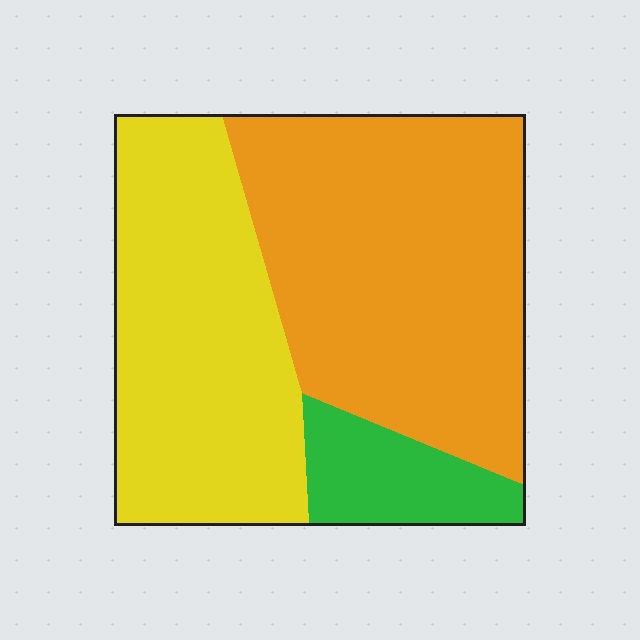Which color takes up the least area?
Green, at roughly 10%.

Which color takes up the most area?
Orange, at roughly 50%.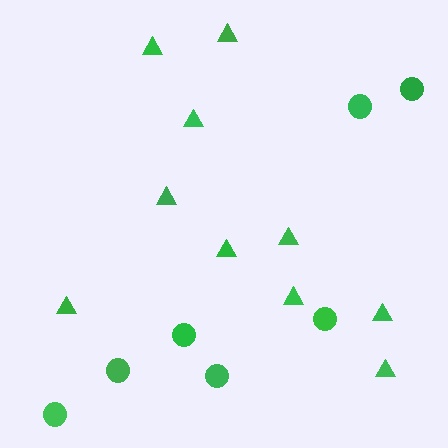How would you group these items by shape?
There are 2 groups: one group of triangles (10) and one group of circles (7).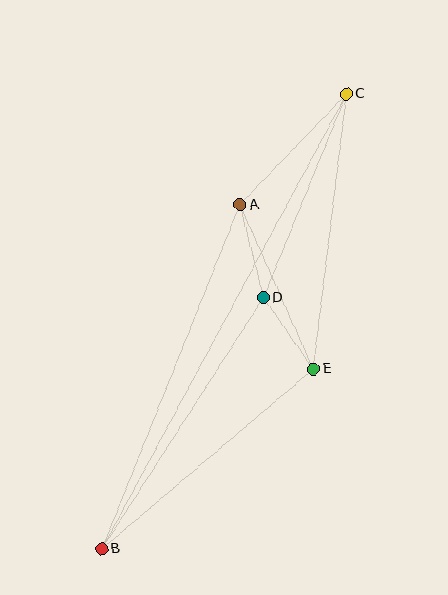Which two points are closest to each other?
Points D and E are closest to each other.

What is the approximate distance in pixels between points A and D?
The distance between A and D is approximately 96 pixels.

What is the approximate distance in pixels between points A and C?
The distance between A and C is approximately 153 pixels.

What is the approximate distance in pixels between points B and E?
The distance between B and E is approximately 278 pixels.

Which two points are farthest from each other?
Points B and C are farthest from each other.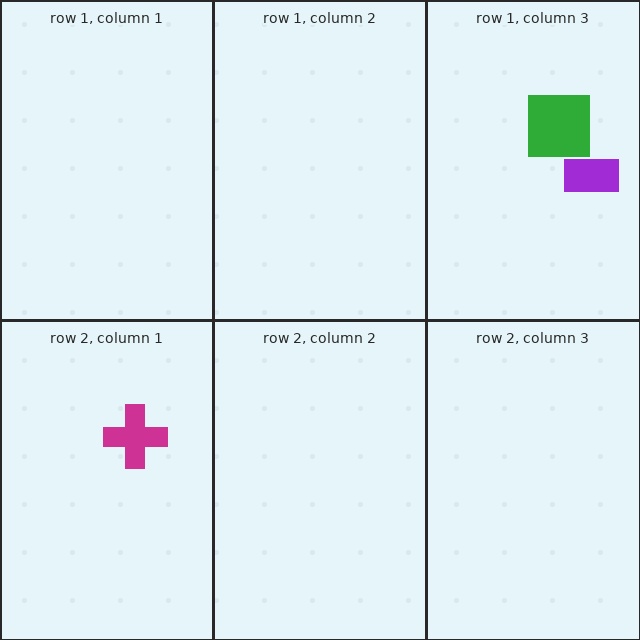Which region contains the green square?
The row 1, column 3 region.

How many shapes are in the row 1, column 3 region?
2.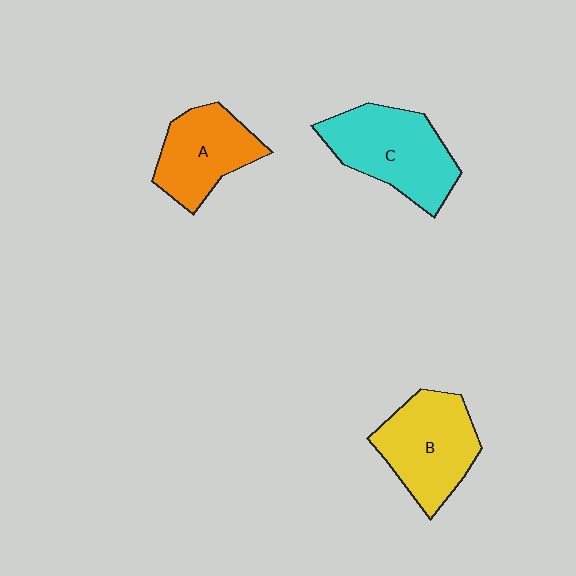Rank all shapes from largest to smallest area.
From largest to smallest: C (cyan), B (yellow), A (orange).